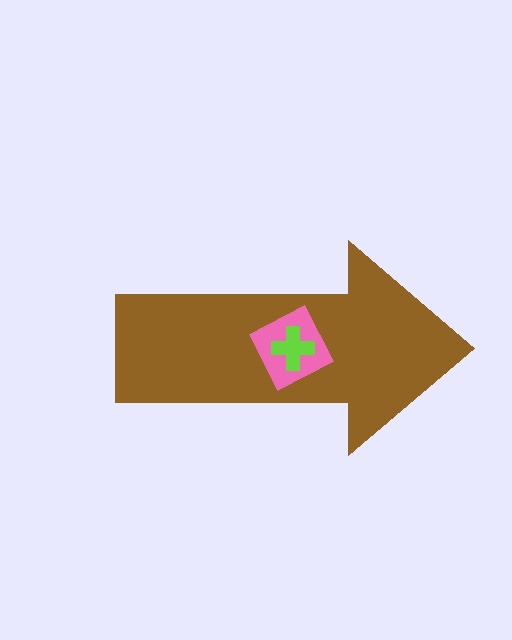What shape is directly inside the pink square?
The lime cross.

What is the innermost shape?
The lime cross.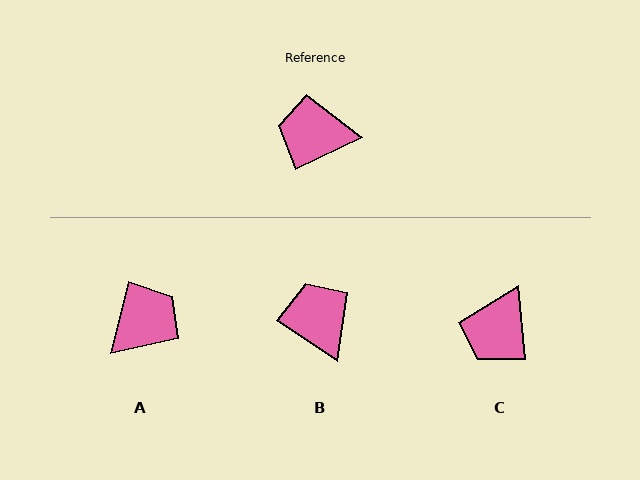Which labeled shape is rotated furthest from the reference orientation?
A, about 130 degrees away.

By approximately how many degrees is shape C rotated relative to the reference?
Approximately 69 degrees counter-clockwise.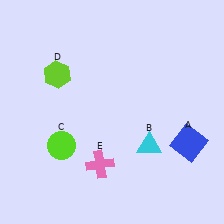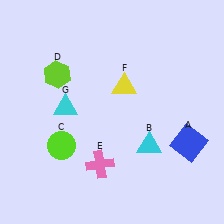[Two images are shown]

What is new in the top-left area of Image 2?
A cyan triangle (G) was added in the top-left area of Image 2.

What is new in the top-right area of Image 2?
A yellow triangle (F) was added in the top-right area of Image 2.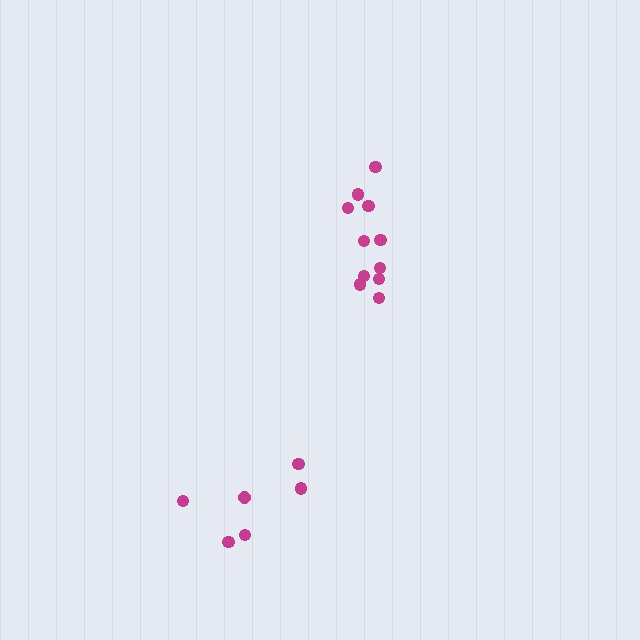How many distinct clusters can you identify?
There are 2 distinct clusters.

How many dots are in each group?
Group 1: 11 dots, Group 2: 6 dots (17 total).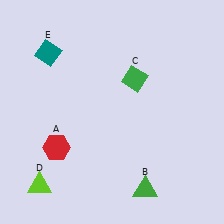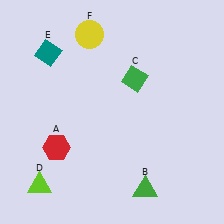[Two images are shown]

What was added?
A yellow circle (F) was added in Image 2.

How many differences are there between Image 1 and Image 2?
There is 1 difference between the two images.